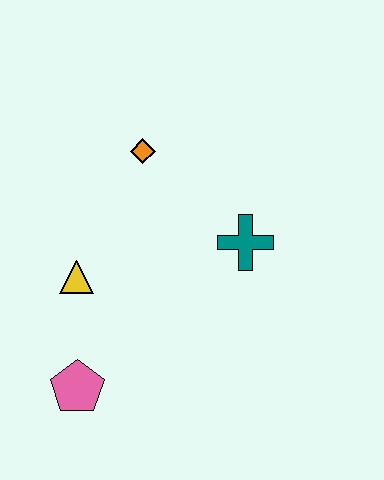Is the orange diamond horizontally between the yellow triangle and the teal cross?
Yes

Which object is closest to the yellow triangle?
The pink pentagon is closest to the yellow triangle.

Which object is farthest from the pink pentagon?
The orange diamond is farthest from the pink pentagon.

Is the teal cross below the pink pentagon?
No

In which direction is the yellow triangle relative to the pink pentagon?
The yellow triangle is above the pink pentagon.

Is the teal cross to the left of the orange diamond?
No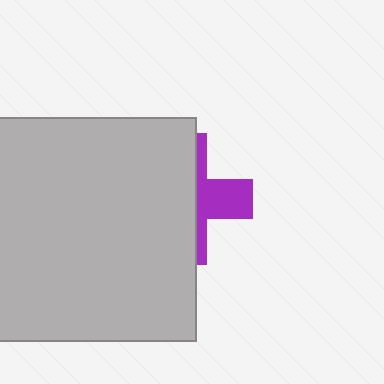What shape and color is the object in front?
The object in front is a light gray square.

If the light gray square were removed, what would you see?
You would see the complete purple cross.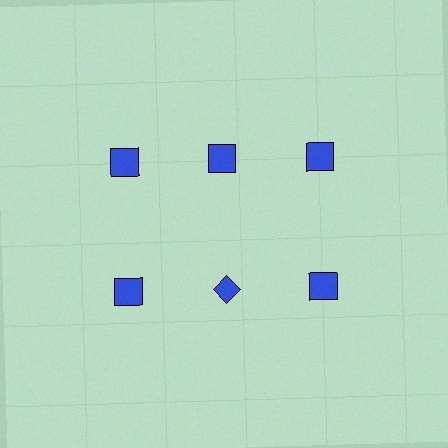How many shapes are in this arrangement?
There are 6 shapes arranged in a grid pattern.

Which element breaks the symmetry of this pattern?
The blue diamond in the second row, second from left column breaks the symmetry. All other shapes are blue squares.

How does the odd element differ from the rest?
It has a different shape: diamond instead of square.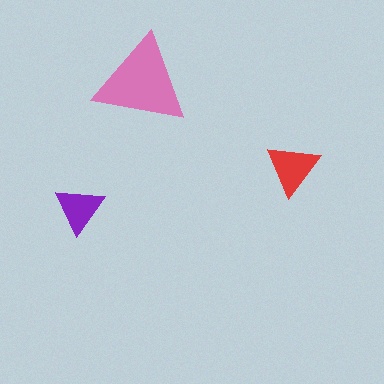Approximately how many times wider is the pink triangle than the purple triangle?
About 2 times wider.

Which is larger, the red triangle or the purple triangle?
The red one.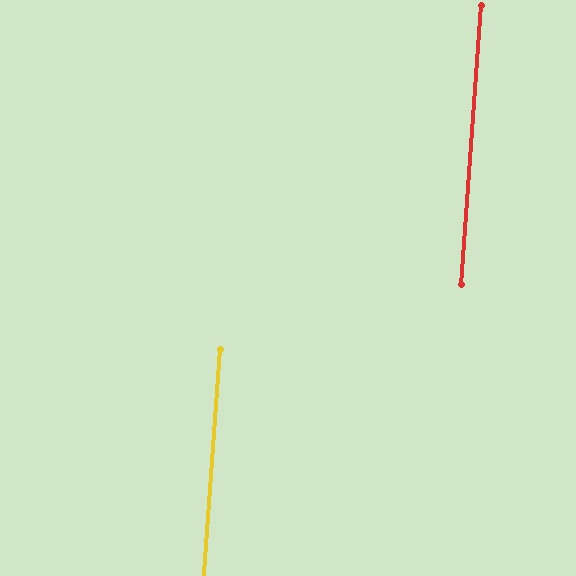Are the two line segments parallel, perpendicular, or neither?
Parallel — their directions differ by only 0.2°.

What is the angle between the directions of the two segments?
Approximately 0 degrees.